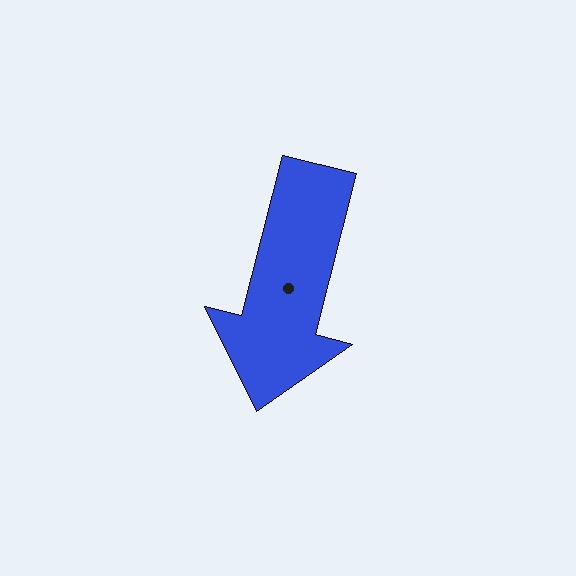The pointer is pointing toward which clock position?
Roughly 6 o'clock.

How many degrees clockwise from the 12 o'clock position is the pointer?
Approximately 194 degrees.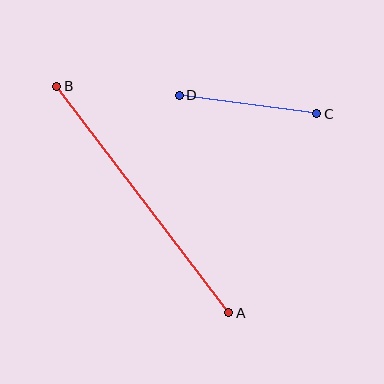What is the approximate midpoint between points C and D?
The midpoint is at approximately (248, 104) pixels.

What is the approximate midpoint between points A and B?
The midpoint is at approximately (143, 199) pixels.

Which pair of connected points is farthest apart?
Points A and B are farthest apart.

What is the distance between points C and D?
The distance is approximately 139 pixels.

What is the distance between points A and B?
The distance is approximately 285 pixels.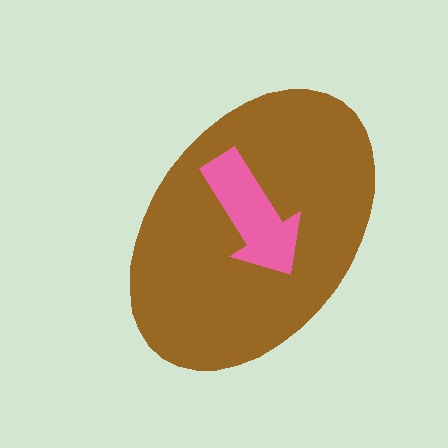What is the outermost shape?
The brown ellipse.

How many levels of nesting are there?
2.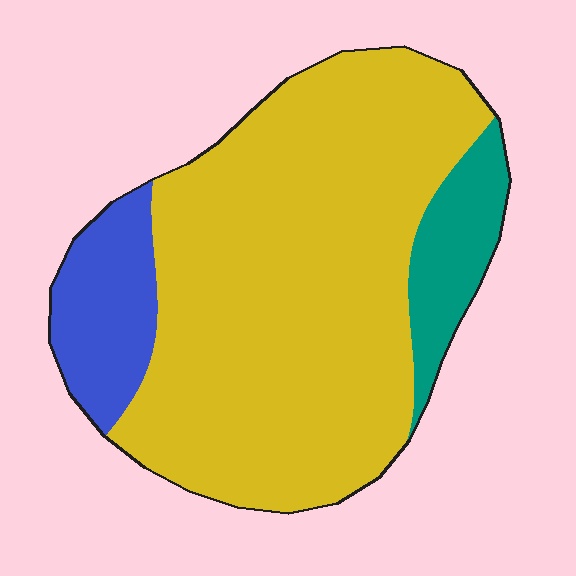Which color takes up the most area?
Yellow, at roughly 75%.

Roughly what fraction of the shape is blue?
Blue takes up less than a quarter of the shape.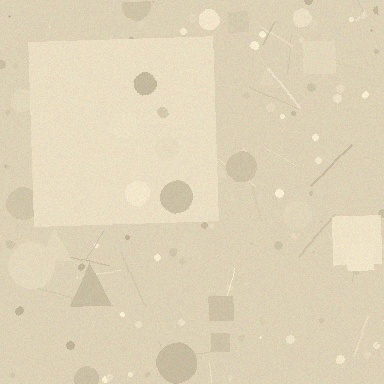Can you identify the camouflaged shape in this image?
The camouflaged shape is a square.